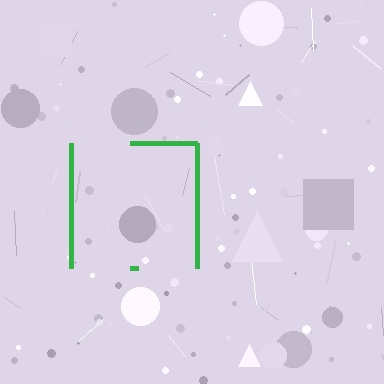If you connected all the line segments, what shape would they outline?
They would outline a square.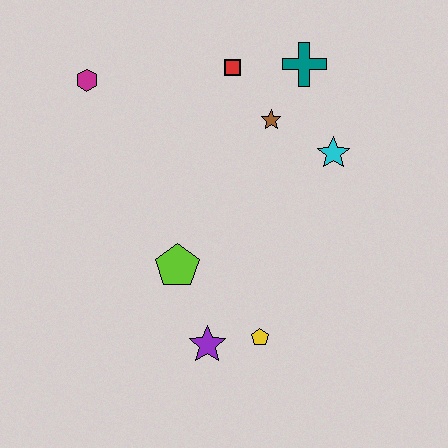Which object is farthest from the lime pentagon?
The teal cross is farthest from the lime pentagon.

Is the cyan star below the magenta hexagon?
Yes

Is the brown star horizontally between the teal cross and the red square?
Yes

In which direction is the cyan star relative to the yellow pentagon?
The cyan star is above the yellow pentagon.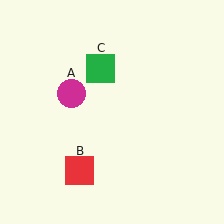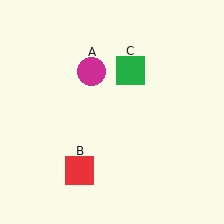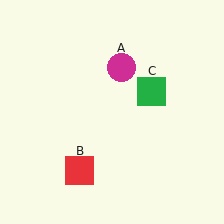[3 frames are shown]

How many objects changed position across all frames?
2 objects changed position: magenta circle (object A), green square (object C).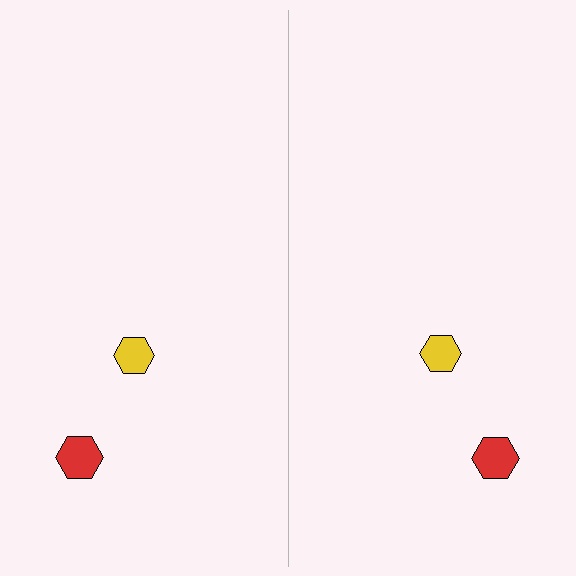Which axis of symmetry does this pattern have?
The pattern has a vertical axis of symmetry running through the center of the image.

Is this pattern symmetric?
Yes, this pattern has bilateral (reflection) symmetry.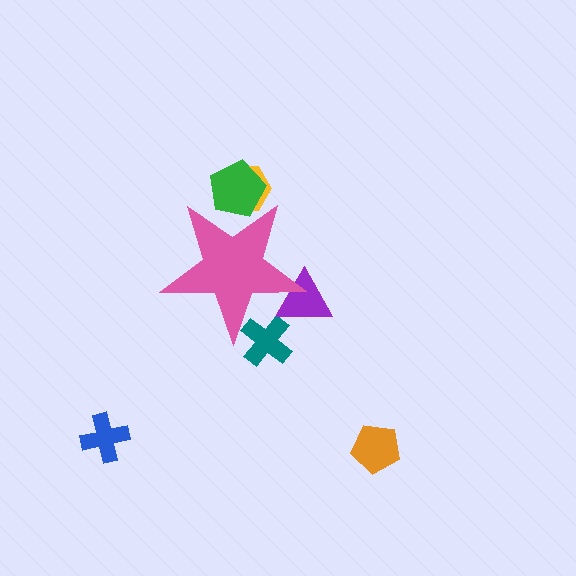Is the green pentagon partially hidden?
Yes, the green pentagon is partially hidden behind the pink star.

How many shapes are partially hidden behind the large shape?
4 shapes are partially hidden.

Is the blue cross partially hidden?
No, the blue cross is fully visible.